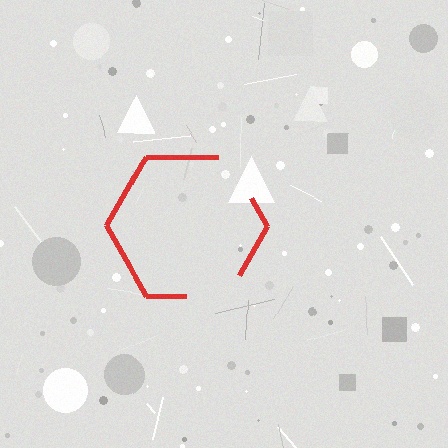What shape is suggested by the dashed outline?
The dashed outline suggests a hexagon.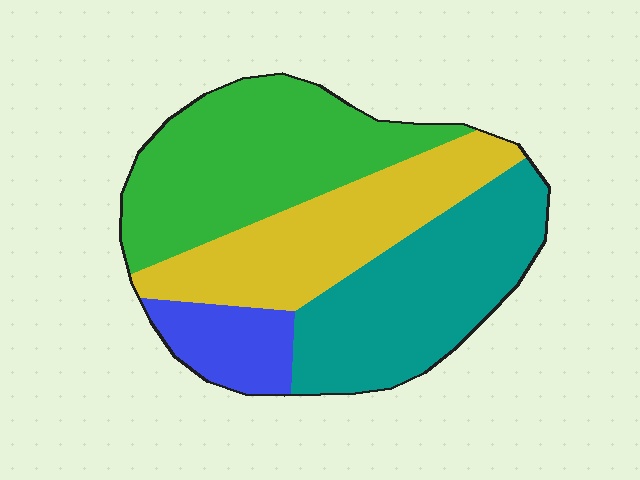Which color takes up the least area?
Blue, at roughly 10%.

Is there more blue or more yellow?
Yellow.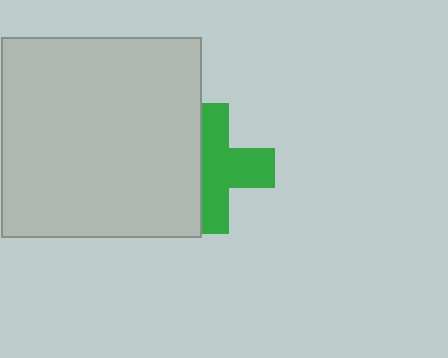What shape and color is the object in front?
The object in front is a light gray square.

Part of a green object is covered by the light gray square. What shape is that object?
It is a cross.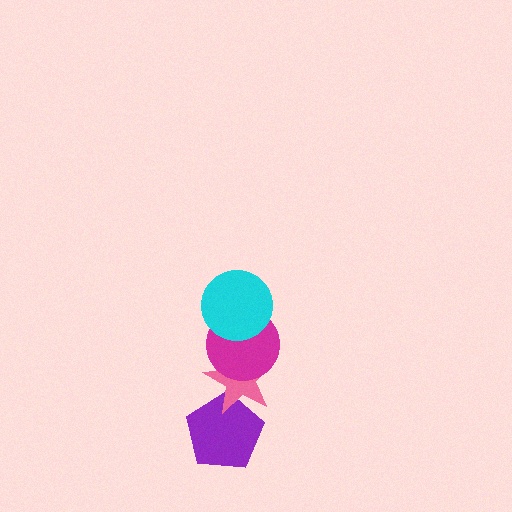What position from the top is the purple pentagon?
The purple pentagon is 4th from the top.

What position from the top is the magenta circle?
The magenta circle is 2nd from the top.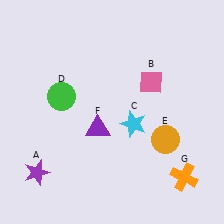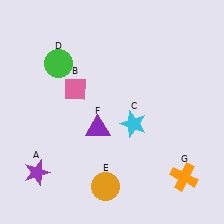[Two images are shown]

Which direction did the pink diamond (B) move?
The pink diamond (B) moved left.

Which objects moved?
The objects that moved are: the pink diamond (B), the green circle (D), the orange circle (E).